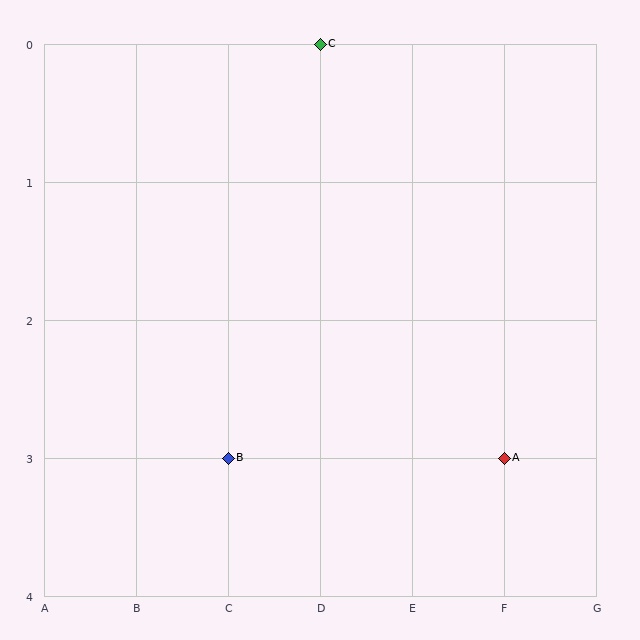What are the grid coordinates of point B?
Point B is at grid coordinates (C, 3).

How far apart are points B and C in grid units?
Points B and C are 1 column and 3 rows apart (about 3.2 grid units diagonally).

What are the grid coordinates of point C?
Point C is at grid coordinates (D, 0).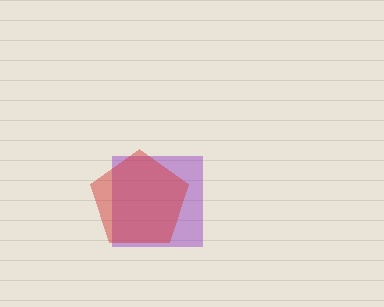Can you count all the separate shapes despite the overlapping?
Yes, there are 2 separate shapes.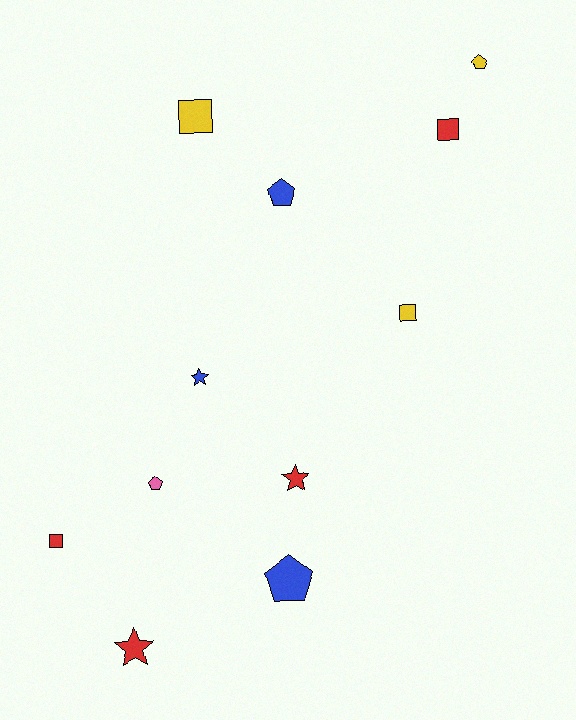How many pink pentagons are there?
There is 1 pink pentagon.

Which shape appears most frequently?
Pentagon, with 4 objects.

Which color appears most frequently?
Red, with 4 objects.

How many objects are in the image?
There are 11 objects.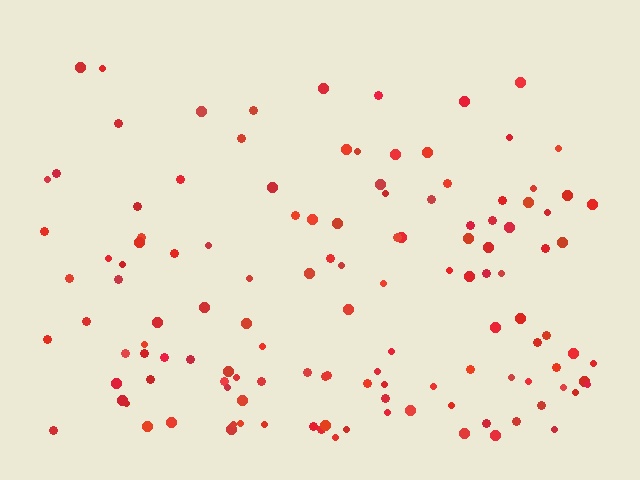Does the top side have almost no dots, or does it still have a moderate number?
Still a moderate number, just noticeably fewer than the bottom.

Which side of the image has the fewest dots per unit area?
The top.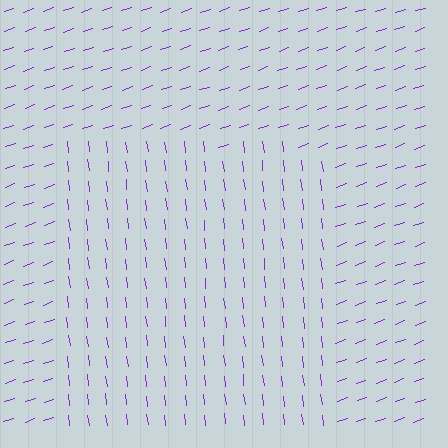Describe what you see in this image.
The image is filled with small purple line segments. A rectangle region in the image has lines oriented differently from the surrounding lines, creating a visible texture boundary.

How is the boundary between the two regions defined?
The boundary is defined purely by a change in line orientation (approximately 77 degrees difference). All lines are the same color and thickness.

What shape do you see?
I see a rectangle.